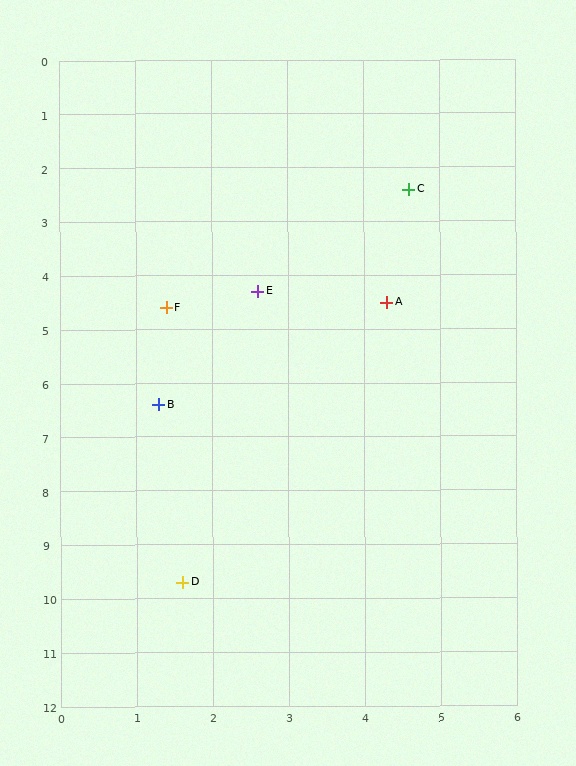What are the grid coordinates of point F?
Point F is at approximately (1.4, 4.6).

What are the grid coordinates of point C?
Point C is at approximately (4.6, 2.4).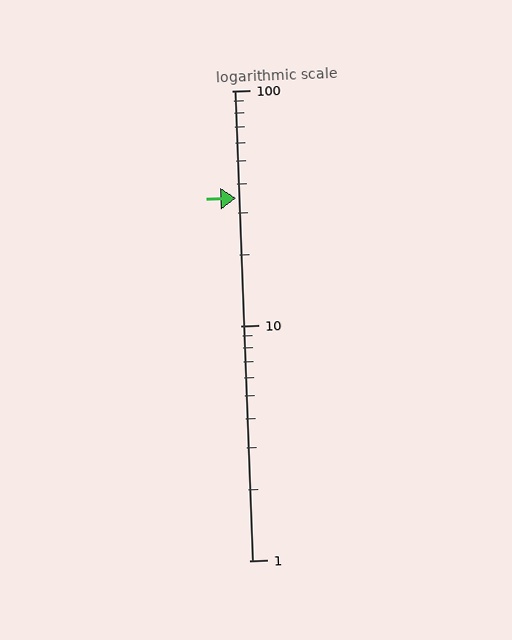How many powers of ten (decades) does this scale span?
The scale spans 2 decades, from 1 to 100.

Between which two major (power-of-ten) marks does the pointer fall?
The pointer is between 10 and 100.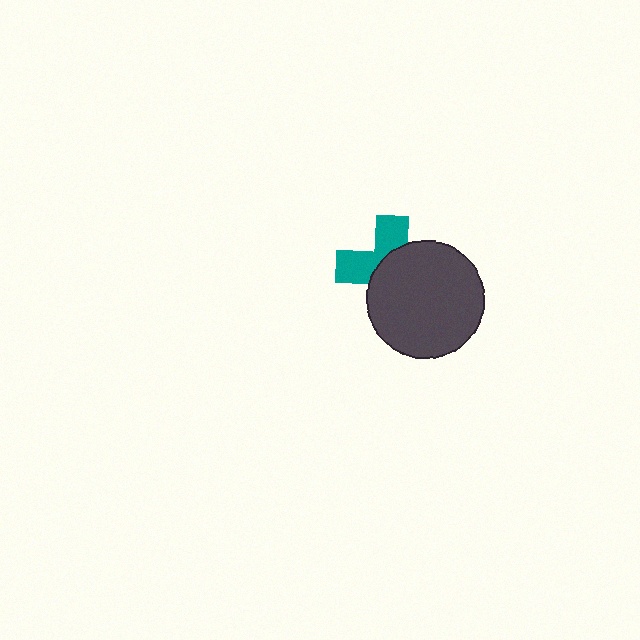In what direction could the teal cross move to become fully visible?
The teal cross could move toward the upper-left. That would shift it out from behind the dark gray circle entirely.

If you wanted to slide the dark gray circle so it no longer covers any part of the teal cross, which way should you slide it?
Slide it toward the lower-right — that is the most direct way to separate the two shapes.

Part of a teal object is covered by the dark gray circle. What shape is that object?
It is a cross.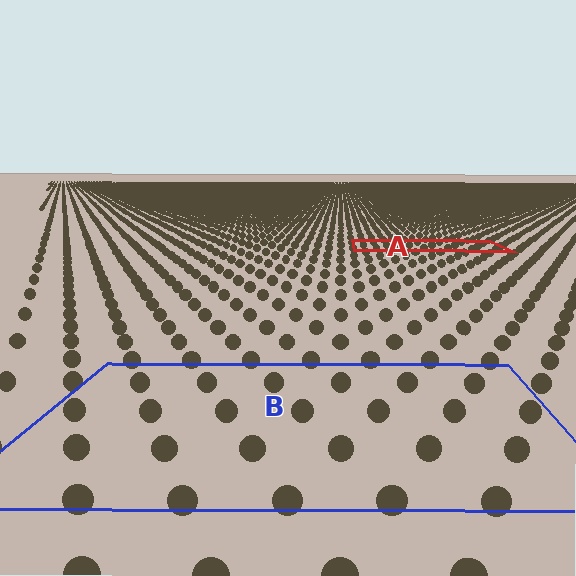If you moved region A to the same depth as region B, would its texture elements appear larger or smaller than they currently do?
They would appear larger. At a closer depth, the same texture elements are projected at a bigger on-screen size.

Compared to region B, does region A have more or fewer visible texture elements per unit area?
Region A has more texture elements per unit area — they are packed more densely because it is farther away.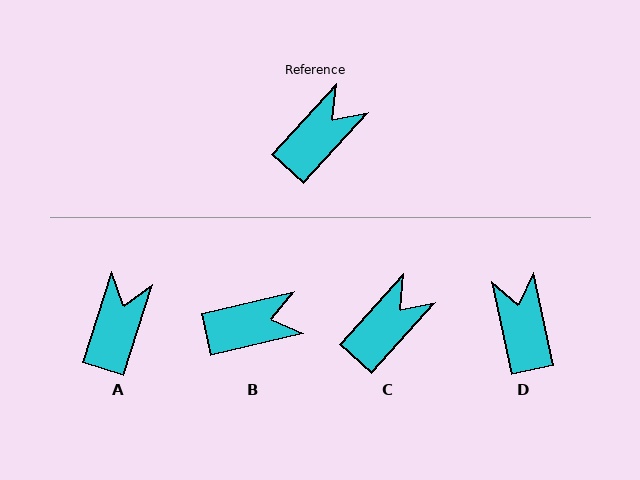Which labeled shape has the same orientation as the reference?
C.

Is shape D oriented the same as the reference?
No, it is off by about 55 degrees.